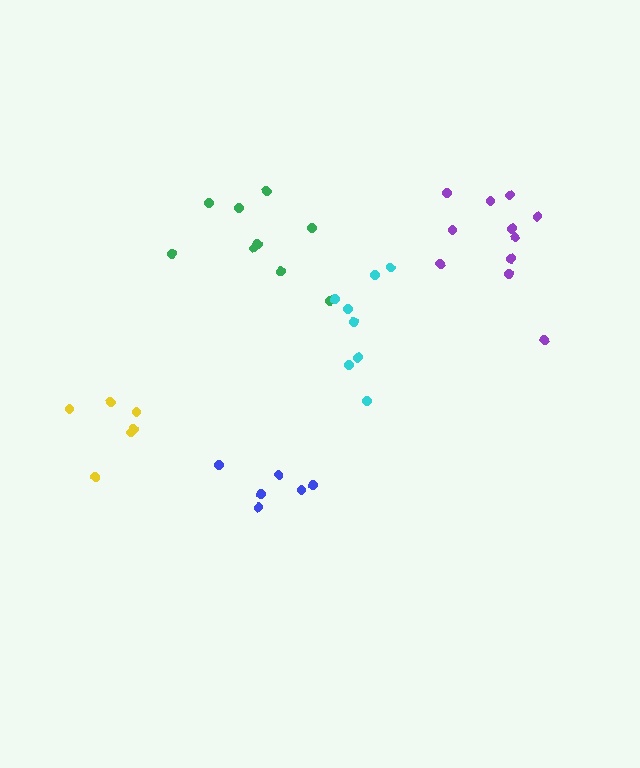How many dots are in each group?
Group 1: 6 dots, Group 2: 9 dots, Group 3: 8 dots, Group 4: 11 dots, Group 5: 6 dots (40 total).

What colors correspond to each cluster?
The clusters are colored: blue, green, cyan, purple, yellow.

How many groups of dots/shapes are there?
There are 5 groups.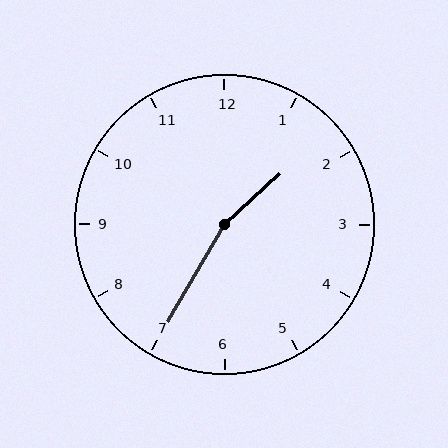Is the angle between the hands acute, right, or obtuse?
It is obtuse.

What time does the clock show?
1:35.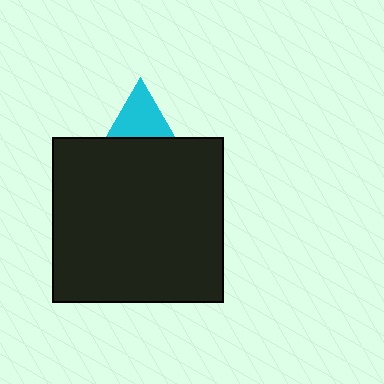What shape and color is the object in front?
The object in front is a black rectangle.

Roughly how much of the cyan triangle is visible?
About half of it is visible (roughly 60%).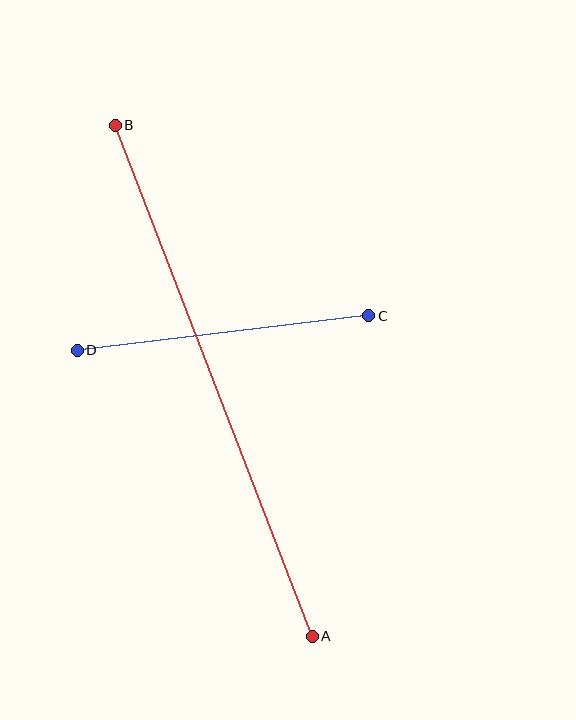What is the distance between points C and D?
The distance is approximately 293 pixels.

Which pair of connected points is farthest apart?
Points A and B are farthest apart.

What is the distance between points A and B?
The distance is approximately 548 pixels.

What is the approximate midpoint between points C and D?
The midpoint is at approximately (223, 333) pixels.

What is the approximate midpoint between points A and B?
The midpoint is at approximately (214, 381) pixels.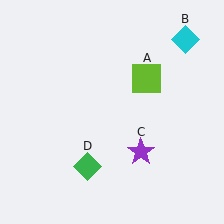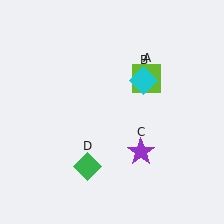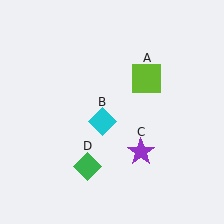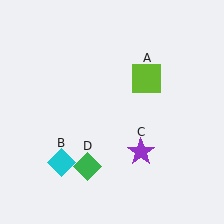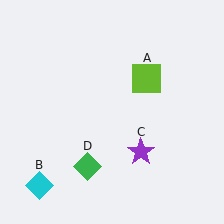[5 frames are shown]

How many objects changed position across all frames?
1 object changed position: cyan diamond (object B).